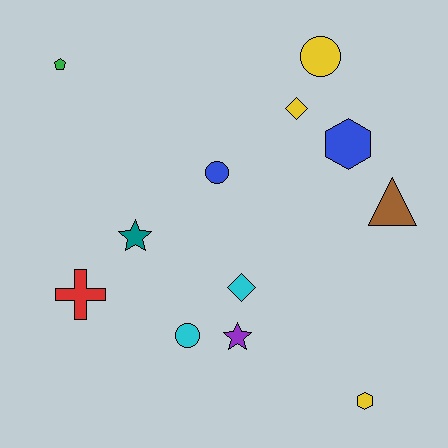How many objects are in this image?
There are 12 objects.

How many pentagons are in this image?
There is 1 pentagon.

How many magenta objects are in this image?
There are no magenta objects.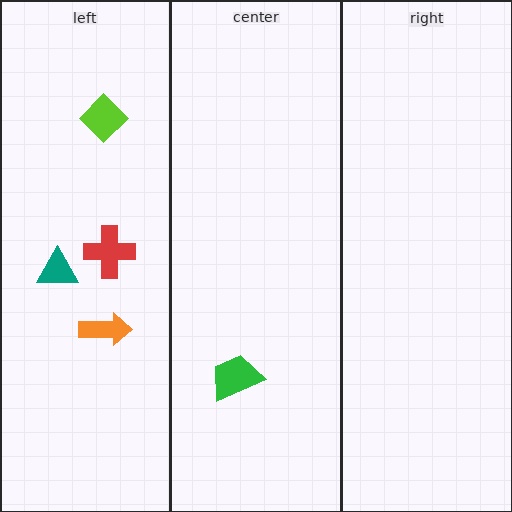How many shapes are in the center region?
1.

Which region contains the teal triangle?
The left region.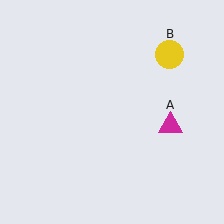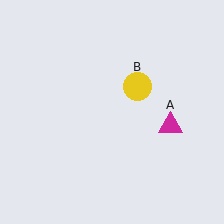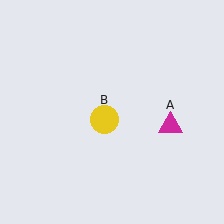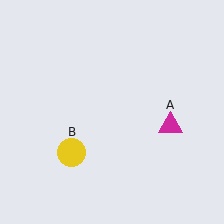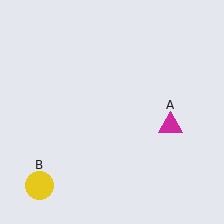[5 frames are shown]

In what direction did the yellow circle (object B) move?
The yellow circle (object B) moved down and to the left.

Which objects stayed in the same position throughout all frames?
Magenta triangle (object A) remained stationary.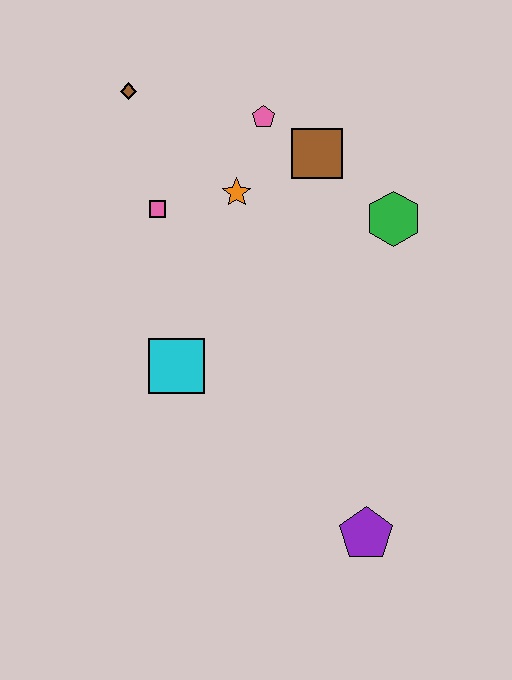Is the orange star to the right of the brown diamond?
Yes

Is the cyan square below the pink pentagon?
Yes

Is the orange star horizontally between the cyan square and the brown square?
Yes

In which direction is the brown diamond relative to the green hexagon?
The brown diamond is to the left of the green hexagon.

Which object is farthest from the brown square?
The purple pentagon is farthest from the brown square.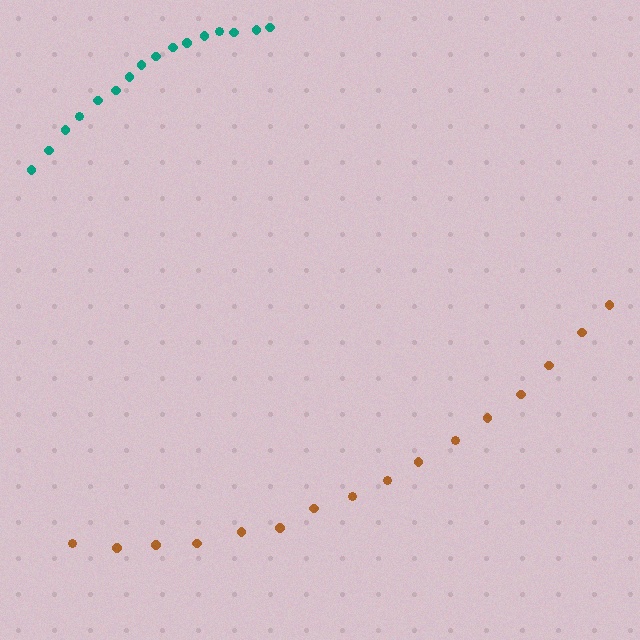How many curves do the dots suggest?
There are 2 distinct paths.